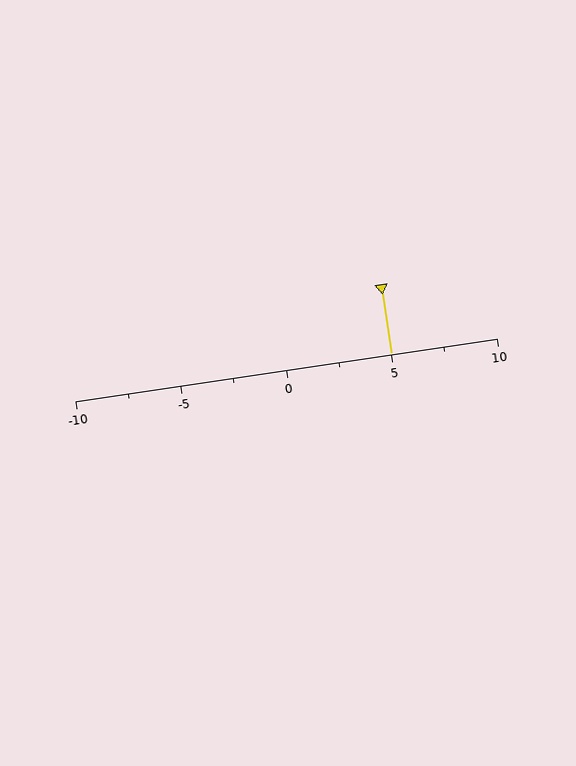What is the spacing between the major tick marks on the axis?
The major ticks are spaced 5 apart.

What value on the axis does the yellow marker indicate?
The marker indicates approximately 5.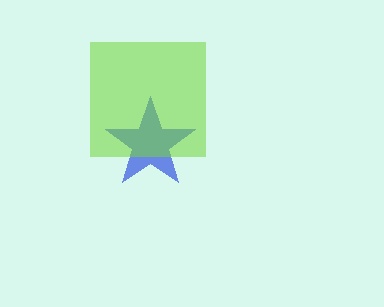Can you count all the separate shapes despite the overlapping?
Yes, there are 2 separate shapes.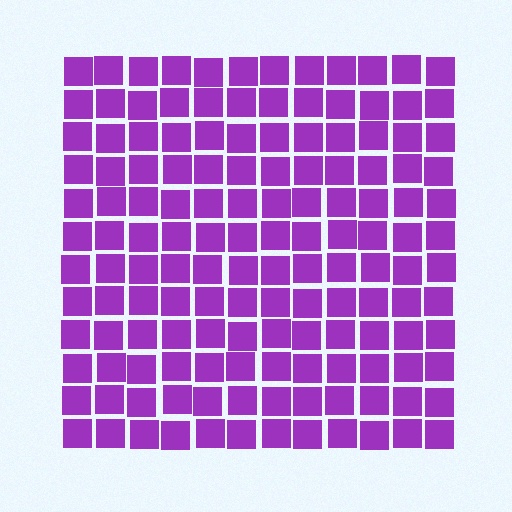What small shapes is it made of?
It is made of small squares.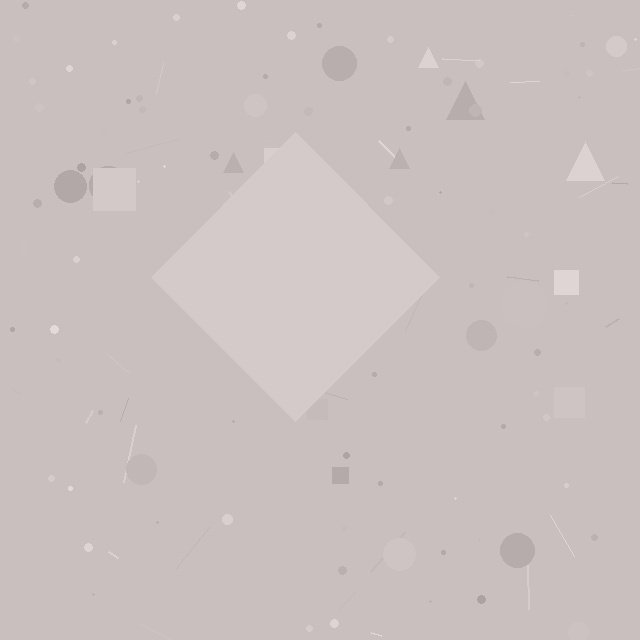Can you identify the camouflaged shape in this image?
The camouflaged shape is a diamond.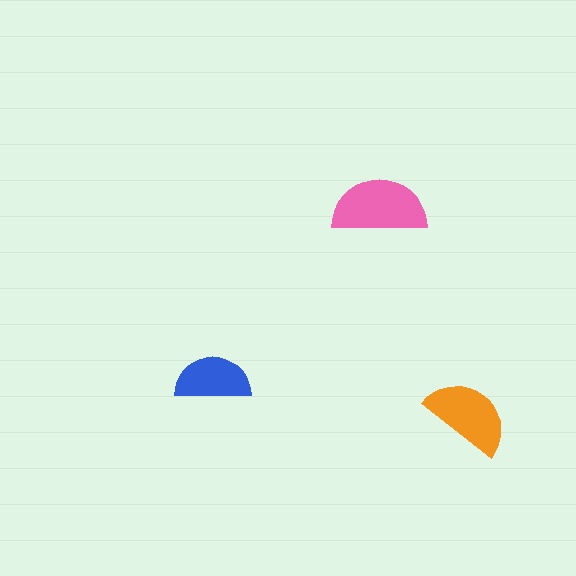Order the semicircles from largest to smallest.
the pink one, the orange one, the blue one.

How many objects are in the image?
There are 3 objects in the image.